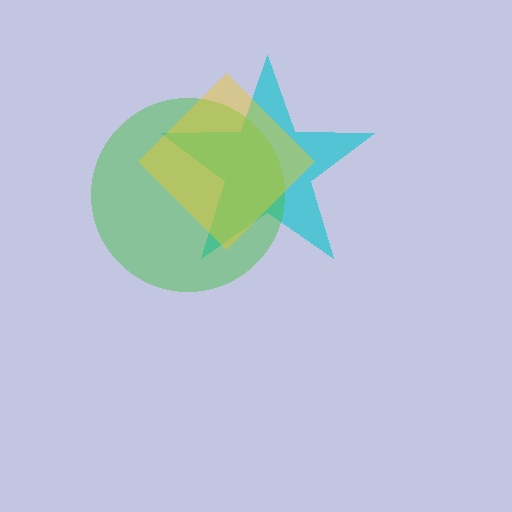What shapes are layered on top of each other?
The layered shapes are: a cyan star, a green circle, a yellow diamond.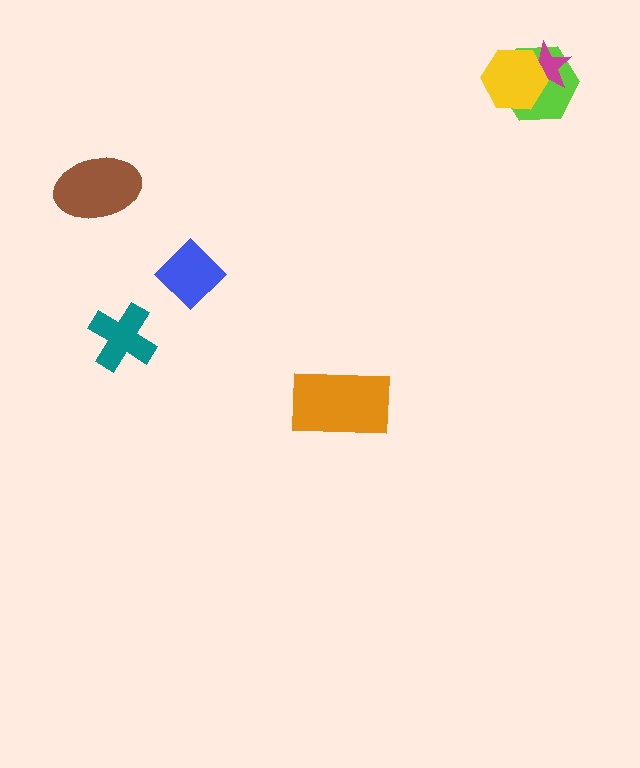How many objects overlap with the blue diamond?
0 objects overlap with the blue diamond.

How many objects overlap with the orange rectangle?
0 objects overlap with the orange rectangle.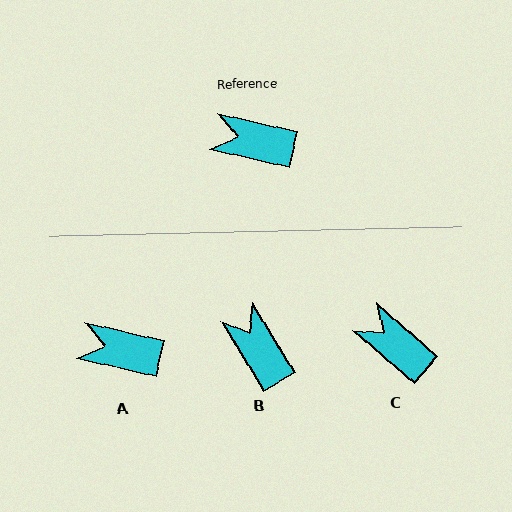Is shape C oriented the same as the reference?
No, it is off by about 28 degrees.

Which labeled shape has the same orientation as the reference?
A.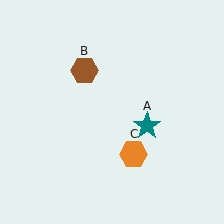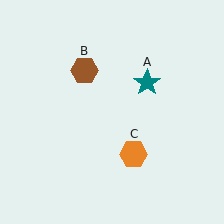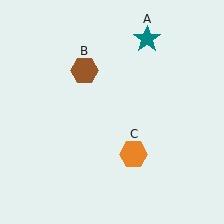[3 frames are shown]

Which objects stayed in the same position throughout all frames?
Brown hexagon (object B) and orange hexagon (object C) remained stationary.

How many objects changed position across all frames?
1 object changed position: teal star (object A).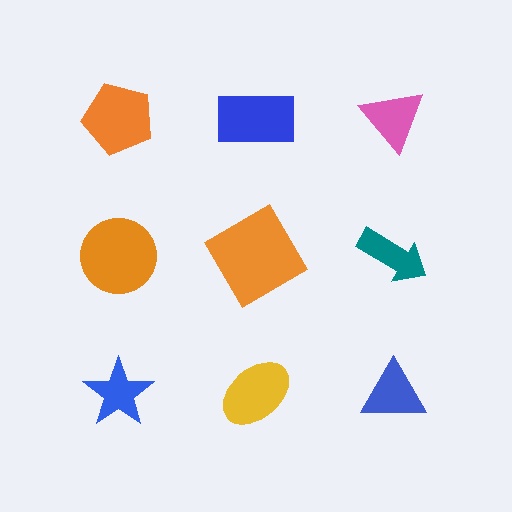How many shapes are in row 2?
3 shapes.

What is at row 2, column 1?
An orange circle.